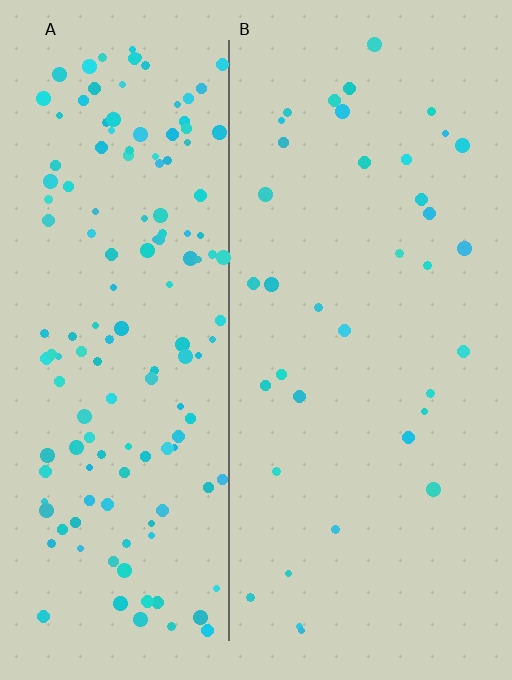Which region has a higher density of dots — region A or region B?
A (the left).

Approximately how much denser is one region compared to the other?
Approximately 4.1× — region A over region B.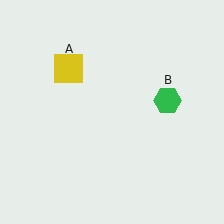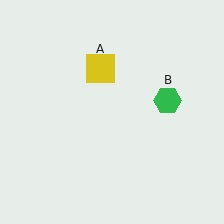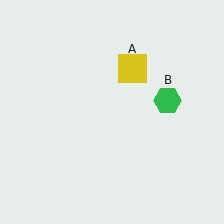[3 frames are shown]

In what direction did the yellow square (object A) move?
The yellow square (object A) moved right.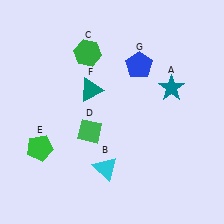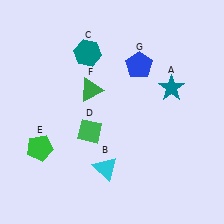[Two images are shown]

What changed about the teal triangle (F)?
In Image 1, F is teal. In Image 2, it changed to green.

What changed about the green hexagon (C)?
In Image 1, C is green. In Image 2, it changed to teal.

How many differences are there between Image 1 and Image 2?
There are 2 differences between the two images.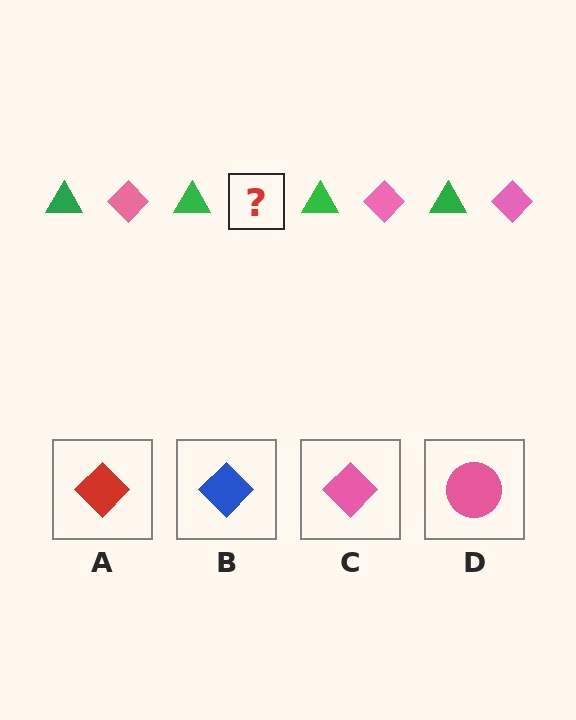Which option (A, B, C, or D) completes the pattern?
C.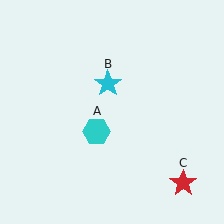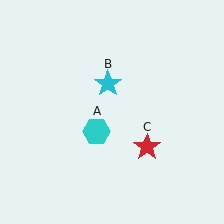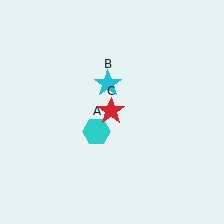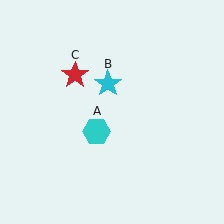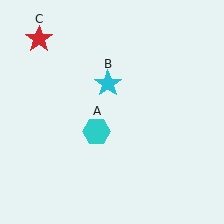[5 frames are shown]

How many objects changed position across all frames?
1 object changed position: red star (object C).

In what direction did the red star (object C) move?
The red star (object C) moved up and to the left.